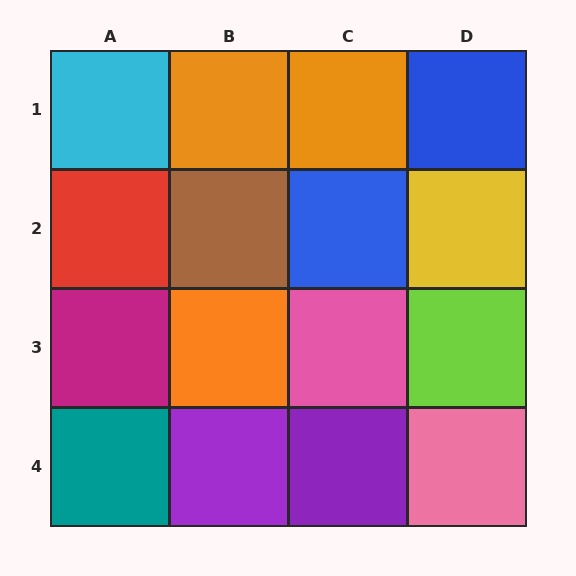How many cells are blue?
2 cells are blue.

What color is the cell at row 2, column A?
Red.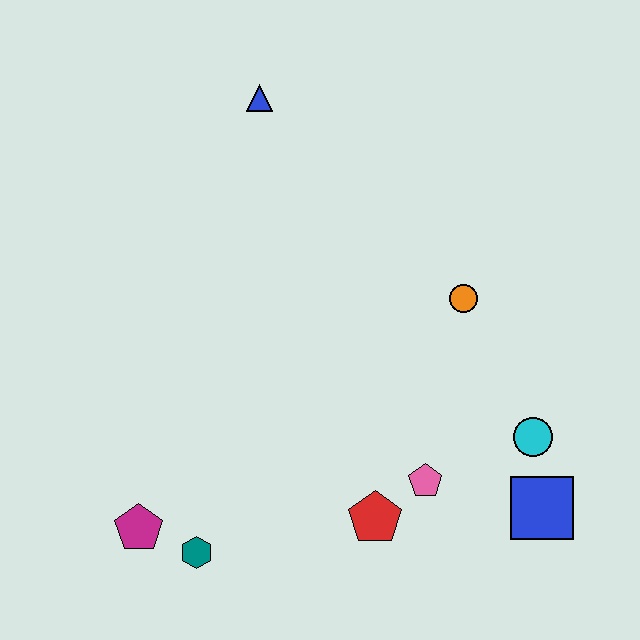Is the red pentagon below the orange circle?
Yes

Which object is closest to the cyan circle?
The blue square is closest to the cyan circle.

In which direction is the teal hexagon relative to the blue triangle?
The teal hexagon is below the blue triangle.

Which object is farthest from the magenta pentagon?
The blue triangle is farthest from the magenta pentagon.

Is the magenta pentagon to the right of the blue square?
No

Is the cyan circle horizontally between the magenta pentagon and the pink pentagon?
No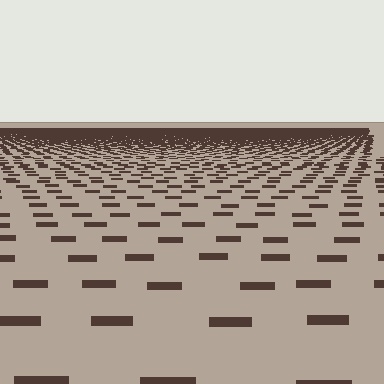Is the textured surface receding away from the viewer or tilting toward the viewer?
The surface is receding away from the viewer. Texture elements get smaller and denser toward the top.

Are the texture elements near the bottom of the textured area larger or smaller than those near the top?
Larger. Near the bottom, elements are closer to the viewer and appear at a bigger on-screen size.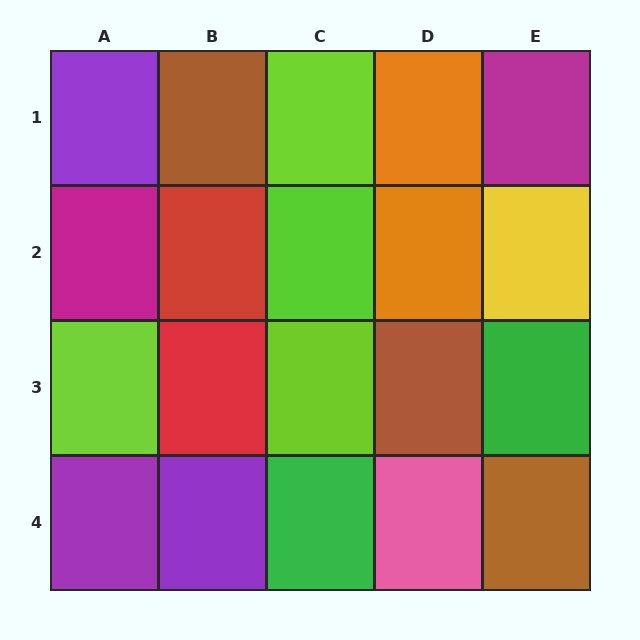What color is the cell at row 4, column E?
Brown.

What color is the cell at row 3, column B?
Red.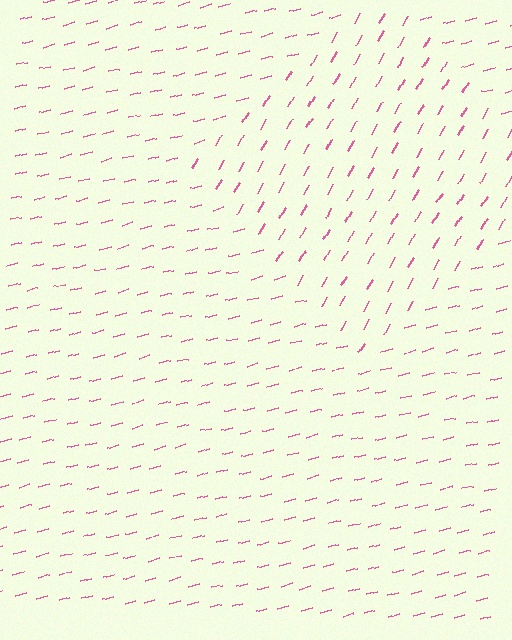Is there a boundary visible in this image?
Yes, there is a texture boundary formed by a change in line orientation.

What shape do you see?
I see a diamond.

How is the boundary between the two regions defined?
The boundary is defined purely by a change in line orientation (approximately 45 degrees difference). All lines are the same color and thickness.